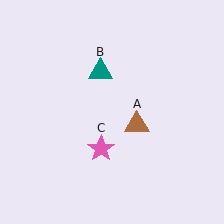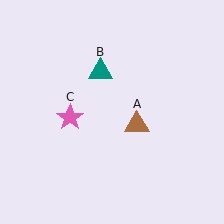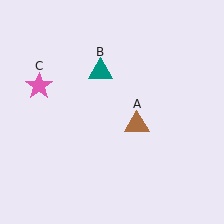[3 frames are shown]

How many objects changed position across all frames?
1 object changed position: pink star (object C).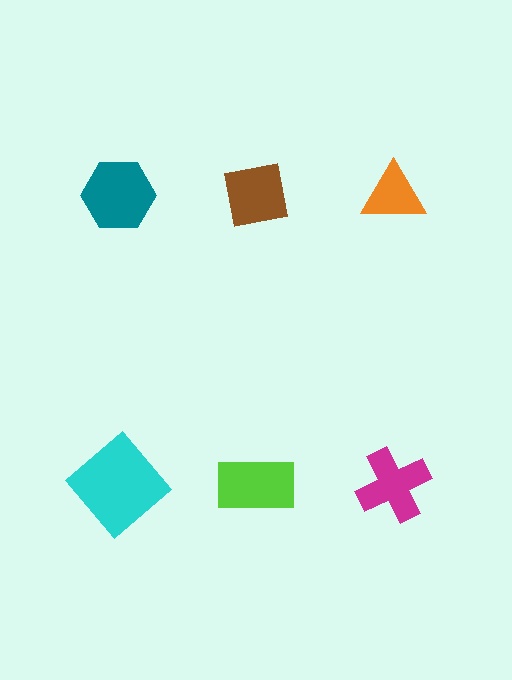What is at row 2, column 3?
A magenta cross.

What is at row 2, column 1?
A cyan diamond.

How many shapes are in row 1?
3 shapes.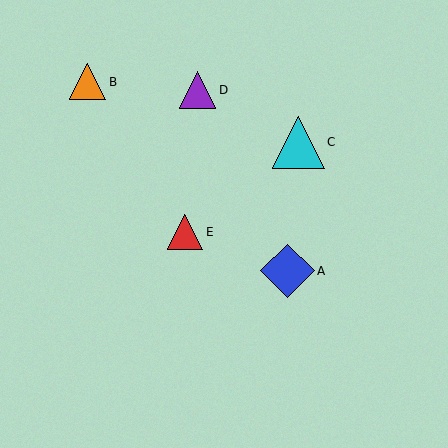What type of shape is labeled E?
Shape E is a red triangle.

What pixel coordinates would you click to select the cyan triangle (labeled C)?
Click at (298, 142) to select the cyan triangle C.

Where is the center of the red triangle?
The center of the red triangle is at (185, 232).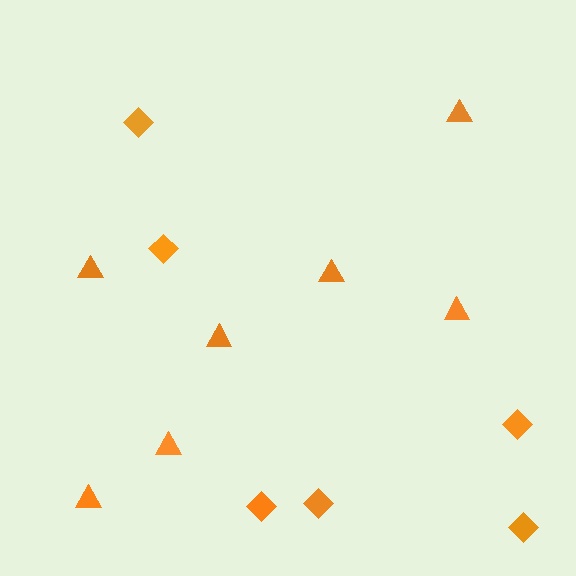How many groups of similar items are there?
There are 2 groups: one group of diamonds (6) and one group of triangles (7).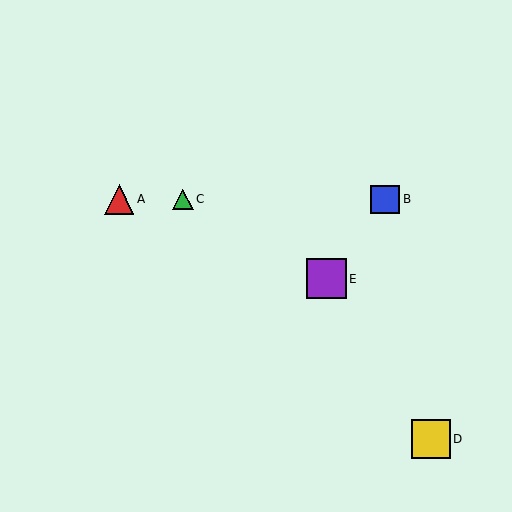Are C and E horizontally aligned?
No, C is at y≈200 and E is at y≈279.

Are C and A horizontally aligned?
Yes, both are at y≈200.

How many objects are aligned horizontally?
3 objects (A, B, C) are aligned horizontally.